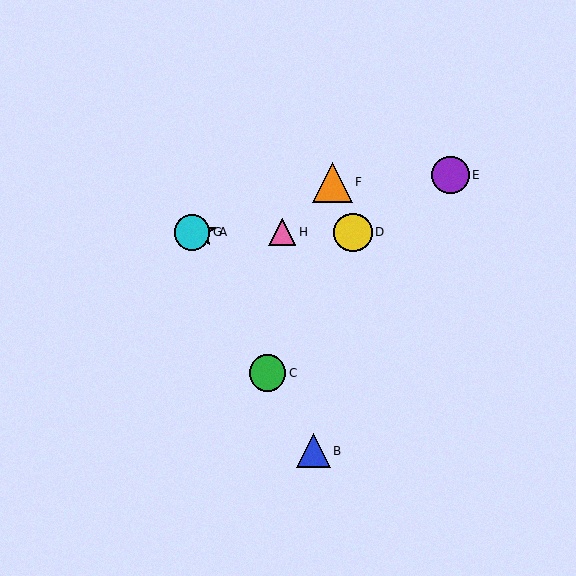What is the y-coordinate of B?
Object B is at y≈451.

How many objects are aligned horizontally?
4 objects (A, D, G, H) are aligned horizontally.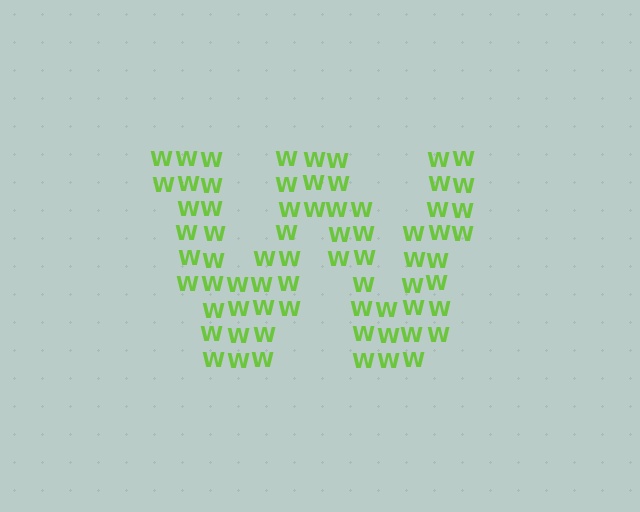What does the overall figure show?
The overall figure shows the letter W.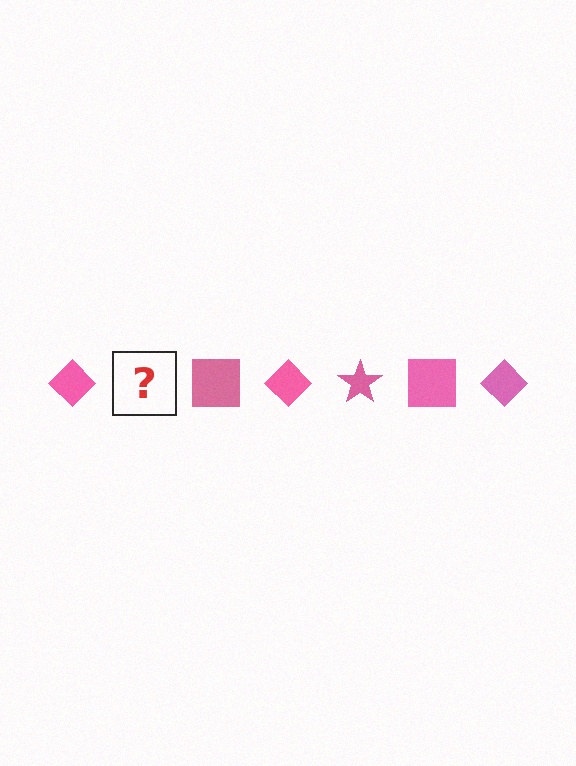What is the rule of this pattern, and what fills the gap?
The rule is that the pattern cycles through diamond, star, square shapes in pink. The gap should be filled with a pink star.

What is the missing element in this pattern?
The missing element is a pink star.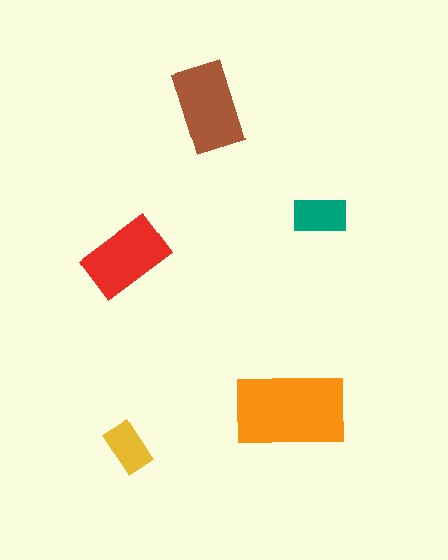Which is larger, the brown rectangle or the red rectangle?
The brown one.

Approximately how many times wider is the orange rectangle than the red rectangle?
About 1.5 times wider.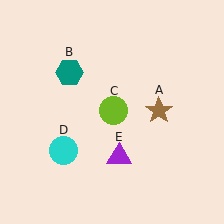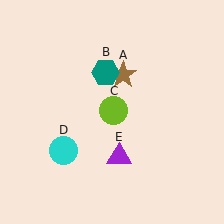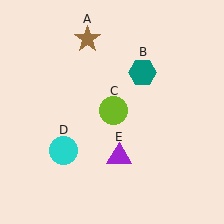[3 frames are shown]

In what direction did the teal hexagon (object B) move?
The teal hexagon (object B) moved right.